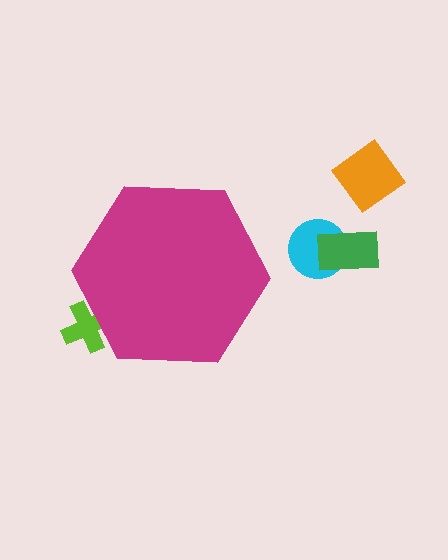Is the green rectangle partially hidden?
No, the green rectangle is fully visible.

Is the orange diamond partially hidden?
No, the orange diamond is fully visible.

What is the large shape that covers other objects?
A magenta hexagon.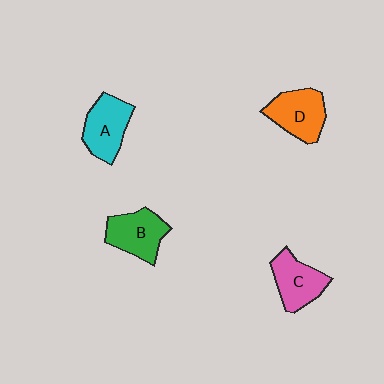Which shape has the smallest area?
Shape C (pink).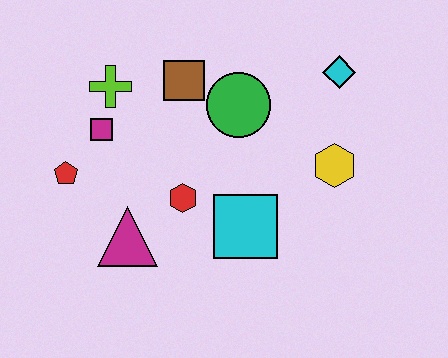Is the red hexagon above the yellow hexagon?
No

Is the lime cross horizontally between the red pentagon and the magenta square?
No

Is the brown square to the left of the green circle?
Yes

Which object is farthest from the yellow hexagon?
The red pentagon is farthest from the yellow hexagon.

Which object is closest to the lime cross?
The magenta square is closest to the lime cross.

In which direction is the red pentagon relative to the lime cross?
The red pentagon is below the lime cross.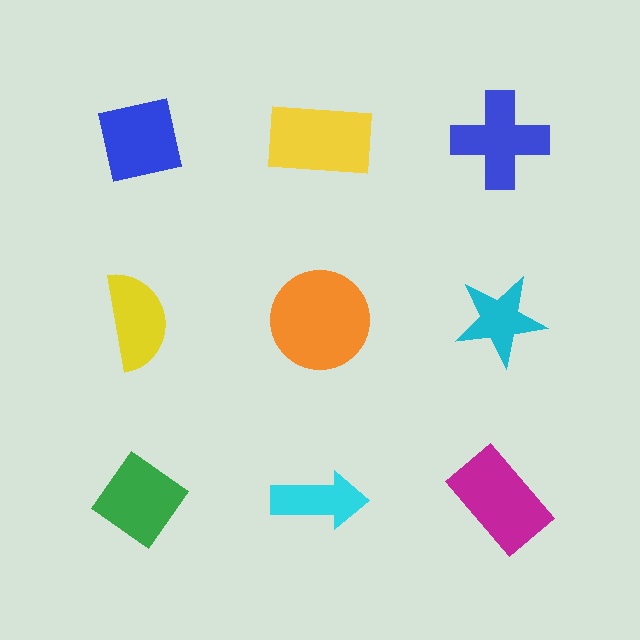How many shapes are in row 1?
3 shapes.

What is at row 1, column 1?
A blue square.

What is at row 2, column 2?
An orange circle.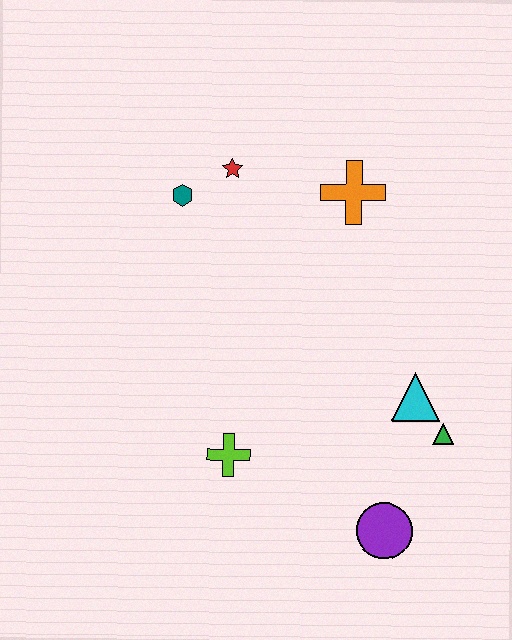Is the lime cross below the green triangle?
Yes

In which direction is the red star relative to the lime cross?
The red star is above the lime cross.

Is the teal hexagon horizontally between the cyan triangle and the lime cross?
No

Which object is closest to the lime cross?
The purple circle is closest to the lime cross.